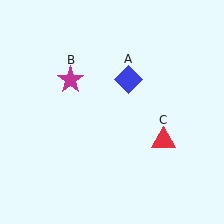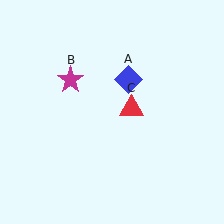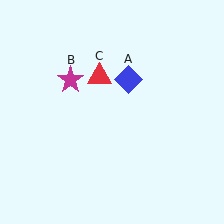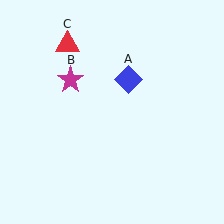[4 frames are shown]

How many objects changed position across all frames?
1 object changed position: red triangle (object C).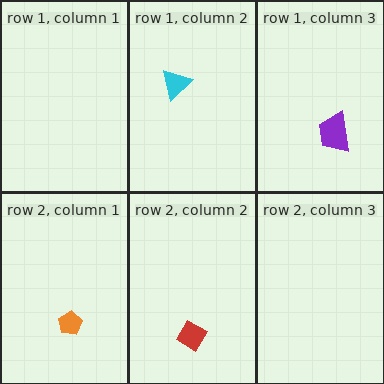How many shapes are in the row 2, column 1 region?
1.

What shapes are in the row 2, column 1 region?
The orange pentagon.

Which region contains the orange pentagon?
The row 2, column 1 region.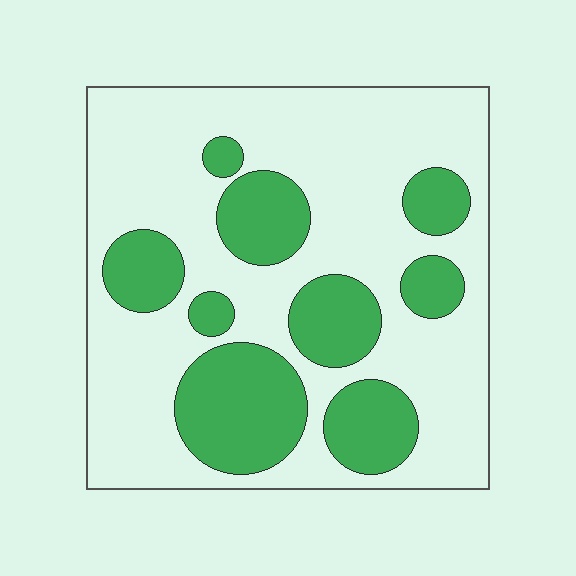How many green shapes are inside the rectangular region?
9.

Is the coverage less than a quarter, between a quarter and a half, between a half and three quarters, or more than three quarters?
Between a quarter and a half.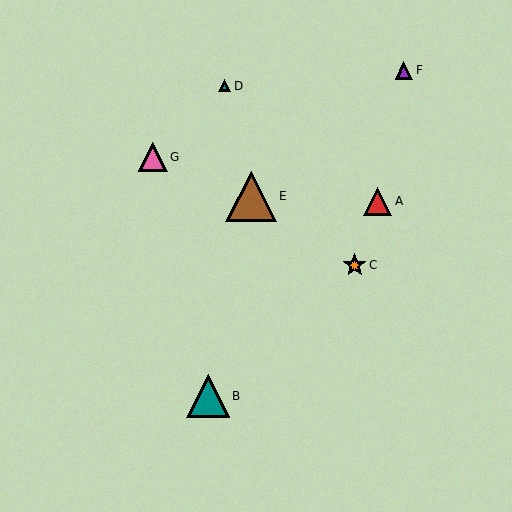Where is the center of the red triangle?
The center of the red triangle is at (378, 201).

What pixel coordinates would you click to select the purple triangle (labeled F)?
Click at (404, 70) to select the purple triangle F.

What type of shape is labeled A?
Shape A is a red triangle.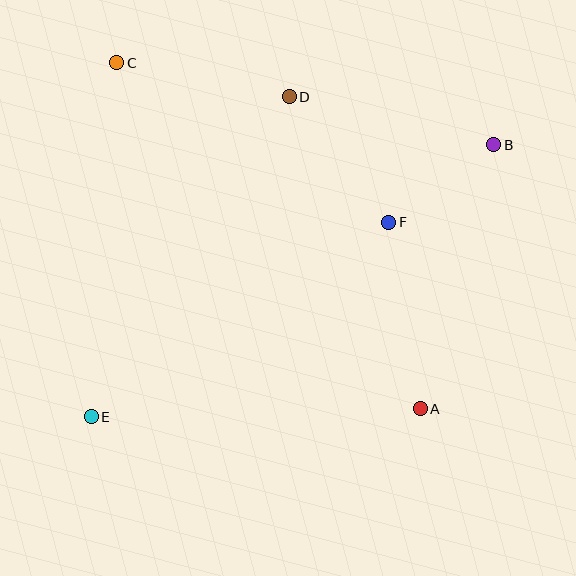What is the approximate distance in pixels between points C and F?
The distance between C and F is approximately 315 pixels.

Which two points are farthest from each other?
Points B and E are farthest from each other.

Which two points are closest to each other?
Points B and F are closest to each other.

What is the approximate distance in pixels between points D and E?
The distance between D and E is approximately 376 pixels.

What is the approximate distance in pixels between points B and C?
The distance between B and C is approximately 386 pixels.